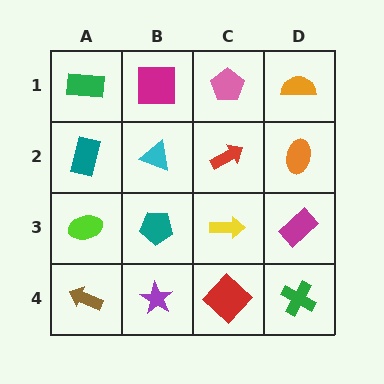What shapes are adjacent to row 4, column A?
A lime ellipse (row 3, column A), a purple star (row 4, column B).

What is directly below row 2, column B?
A teal pentagon.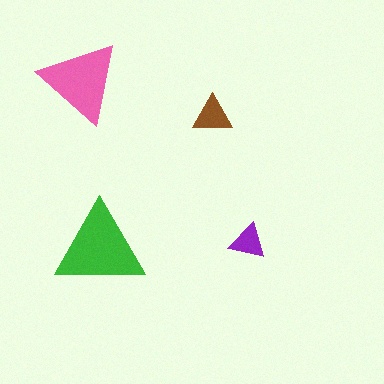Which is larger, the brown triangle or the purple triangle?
The brown one.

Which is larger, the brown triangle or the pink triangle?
The pink one.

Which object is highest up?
The pink triangle is topmost.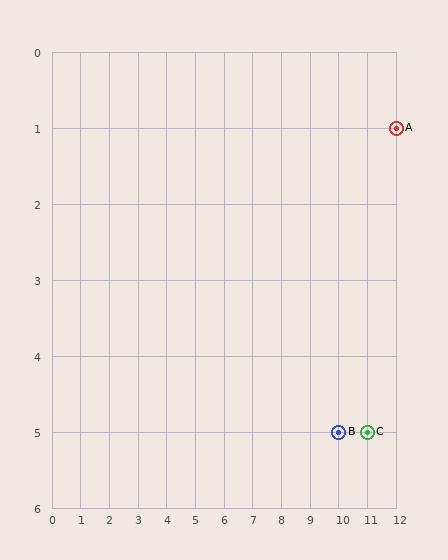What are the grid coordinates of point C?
Point C is at grid coordinates (11, 5).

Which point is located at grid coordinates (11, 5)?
Point C is at (11, 5).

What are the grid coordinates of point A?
Point A is at grid coordinates (12, 1).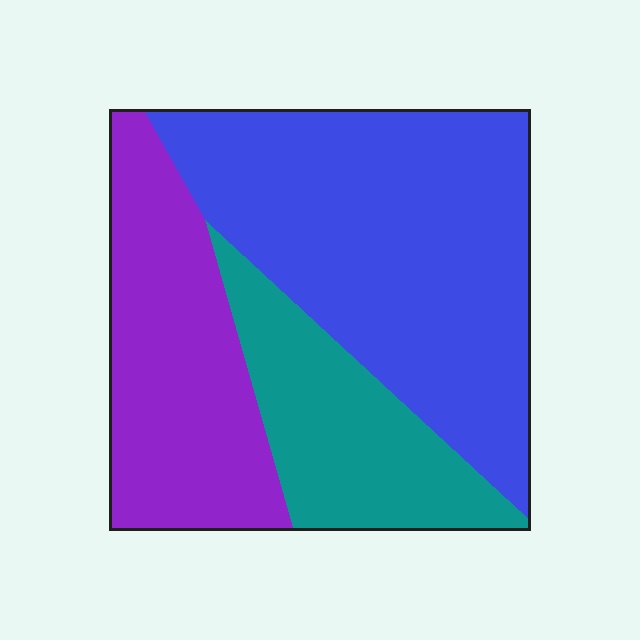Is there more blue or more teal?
Blue.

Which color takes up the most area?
Blue, at roughly 50%.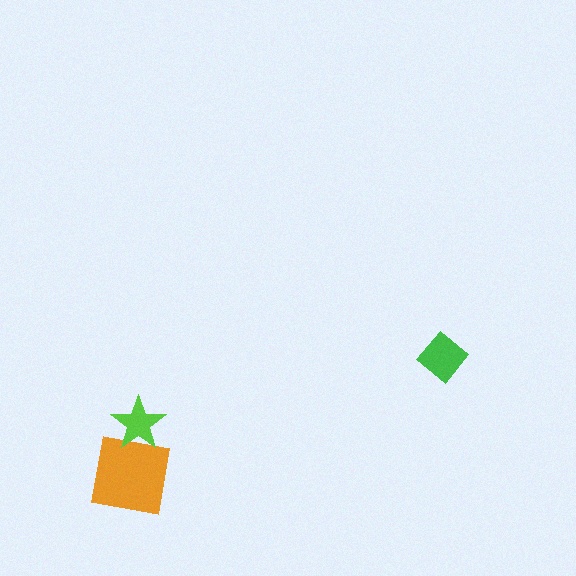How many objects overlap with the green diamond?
0 objects overlap with the green diamond.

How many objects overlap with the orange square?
1 object overlaps with the orange square.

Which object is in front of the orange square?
The lime star is in front of the orange square.